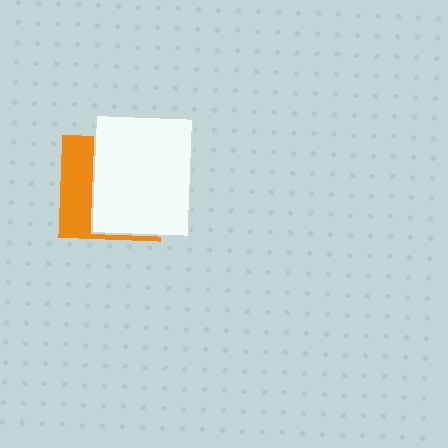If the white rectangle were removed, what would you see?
You would see the complete orange square.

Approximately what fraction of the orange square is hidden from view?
Roughly 66% of the orange square is hidden behind the white rectangle.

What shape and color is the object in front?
The object in front is a white rectangle.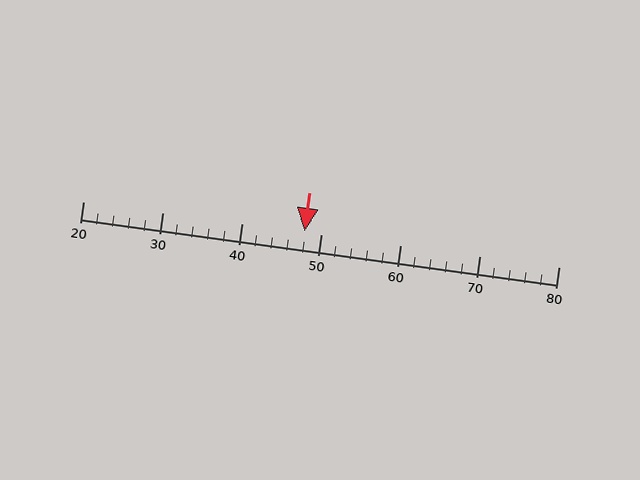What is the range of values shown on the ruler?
The ruler shows values from 20 to 80.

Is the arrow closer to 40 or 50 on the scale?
The arrow is closer to 50.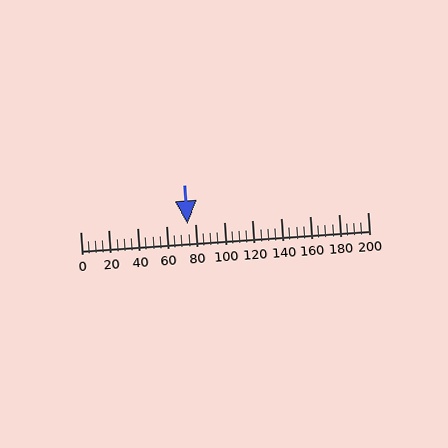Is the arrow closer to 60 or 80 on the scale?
The arrow is closer to 80.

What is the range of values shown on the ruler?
The ruler shows values from 0 to 200.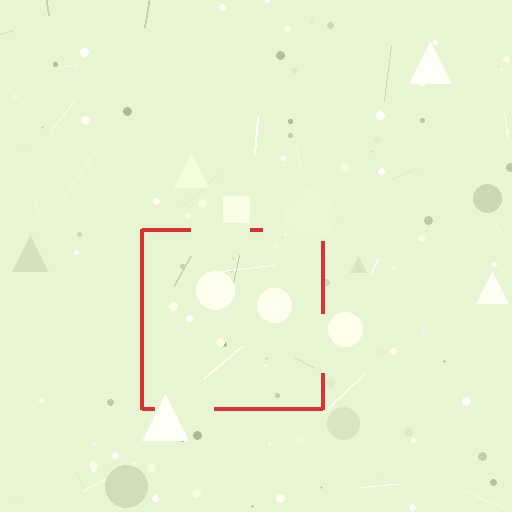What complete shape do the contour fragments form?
The contour fragments form a square.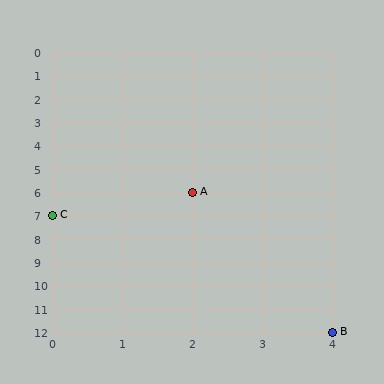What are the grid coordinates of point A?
Point A is at grid coordinates (2, 6).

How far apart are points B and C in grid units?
Points B and C are 4 columns and 5 rows apart (about 6.4 grid units diagonally).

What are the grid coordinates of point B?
Point B is at grid coordinates (4, 12).